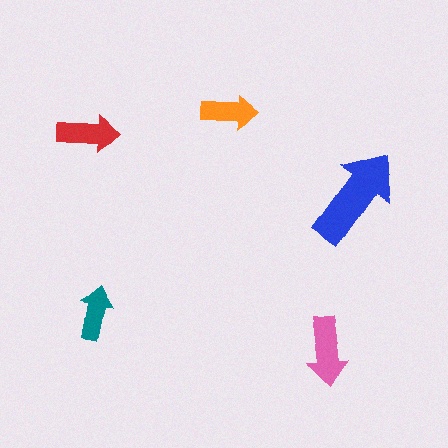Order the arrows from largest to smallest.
the blue one, the pink one, the red one, the orange one, the teal one.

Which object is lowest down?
The pink arrow is bottommost.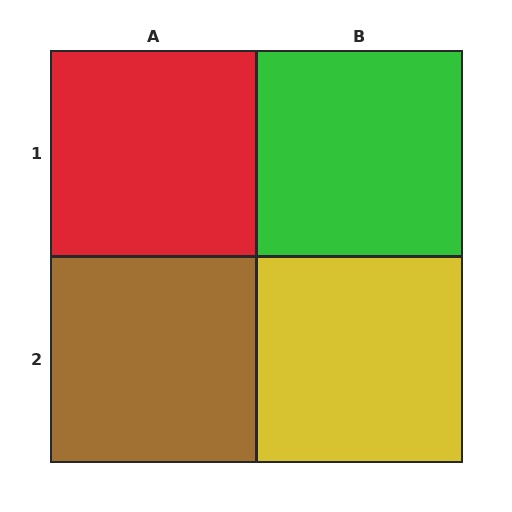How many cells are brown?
1 cell is brown.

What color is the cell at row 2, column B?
Yellow.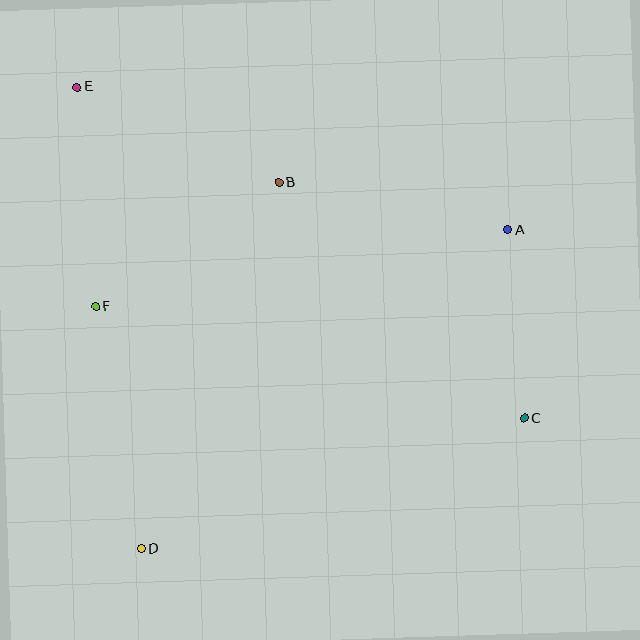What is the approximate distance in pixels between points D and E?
The distance between D and E is approximately 466 pixels.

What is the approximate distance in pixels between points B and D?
The distance between B and D is approximately 391 pixels.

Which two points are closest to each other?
Points A and C are closest to each other.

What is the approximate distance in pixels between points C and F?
The distance between C and F is approximately 443 pixels.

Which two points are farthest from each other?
Points C and E are farthest from each other.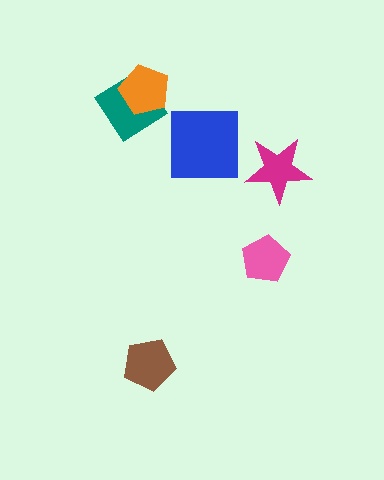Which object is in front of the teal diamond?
The orange pentagon is in front of the teal diamond.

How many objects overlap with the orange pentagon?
1 object overlaps with the orange pentagon.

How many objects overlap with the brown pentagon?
0 objects overlap with the brown pentagon.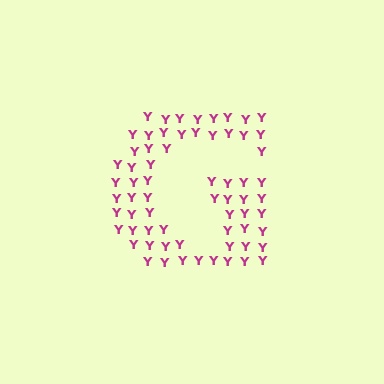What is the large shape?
The large shape is the letter G.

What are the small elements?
The small elements are letter Y's.